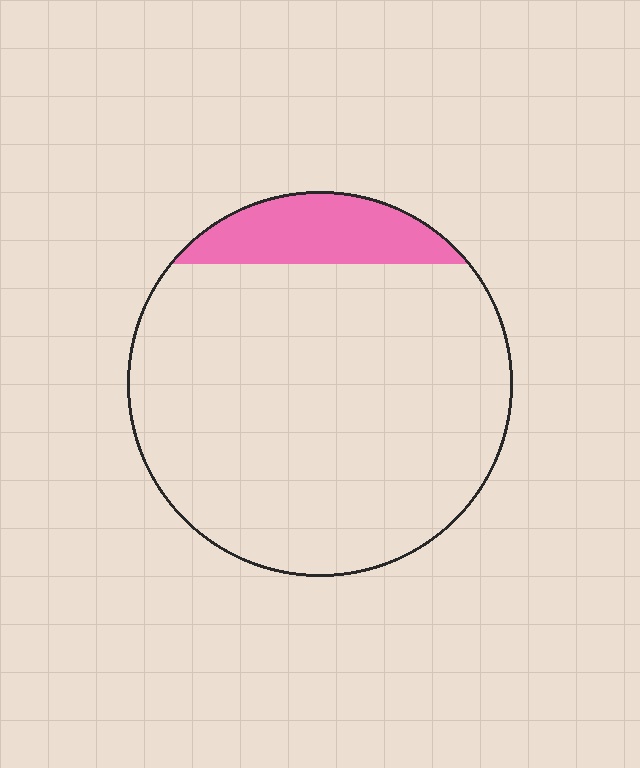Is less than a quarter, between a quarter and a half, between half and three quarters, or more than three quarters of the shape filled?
Less than a quarter.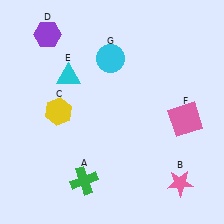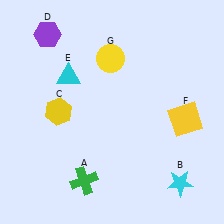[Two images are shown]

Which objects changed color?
B changed from pink to cyan. F changed from pink to yellow. G changed from cyan to yellow.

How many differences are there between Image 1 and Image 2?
There are 3 differences between the two images.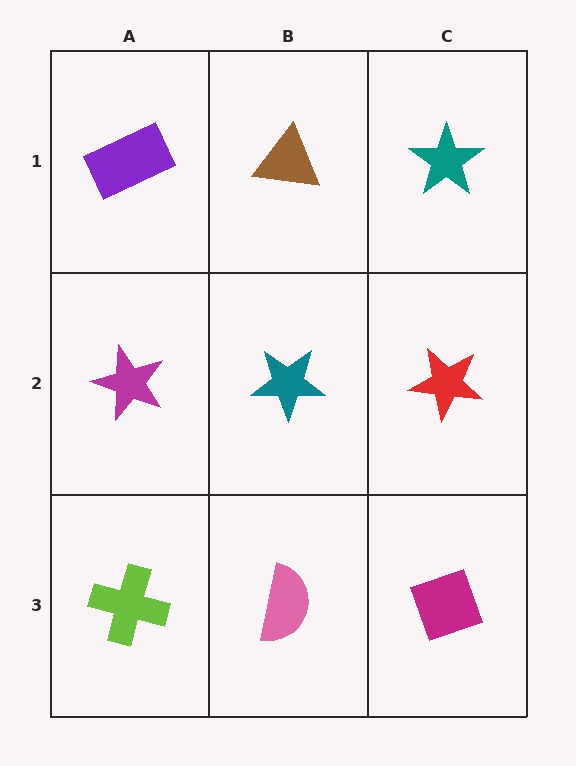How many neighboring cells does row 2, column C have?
3.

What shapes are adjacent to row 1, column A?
A magenta star (row 2, column A), a brown triangle (row 1, column B).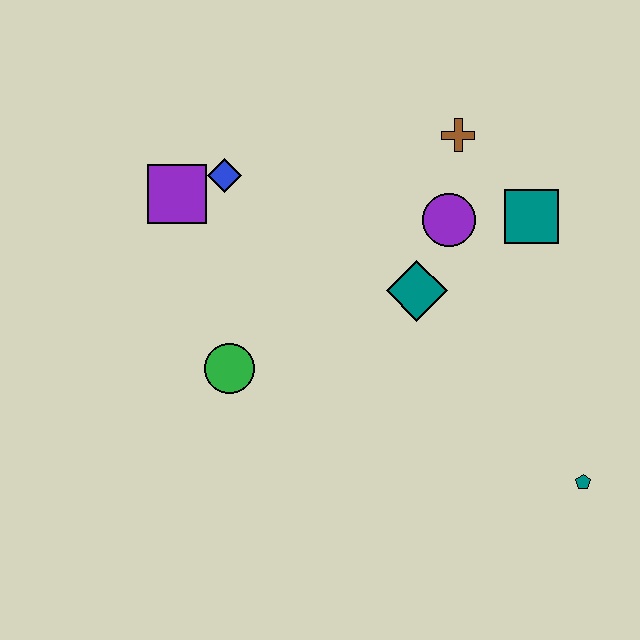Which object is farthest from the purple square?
The teal pentagon is farthest from the purple square.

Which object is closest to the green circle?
The purple square is closest to the green circle.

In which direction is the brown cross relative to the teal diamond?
The brown cross is above the teal diamond.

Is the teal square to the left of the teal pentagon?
Yes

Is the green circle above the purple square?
No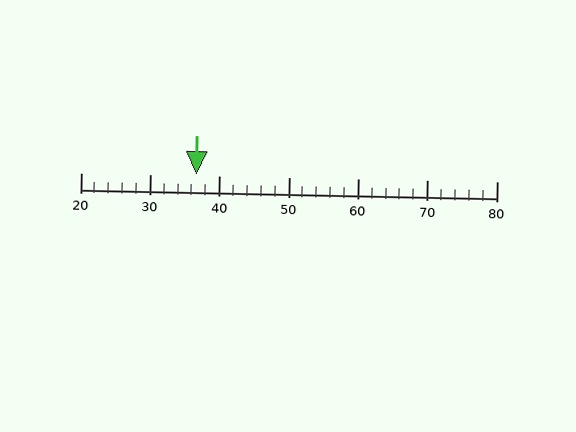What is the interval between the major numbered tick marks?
The major tick marks are spaced 10 units apart.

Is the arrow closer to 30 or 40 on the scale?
The arrow is closer to 40.